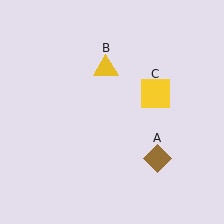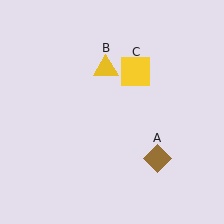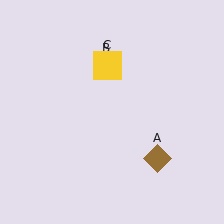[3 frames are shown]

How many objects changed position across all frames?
1 object changed position: yellow square (object C).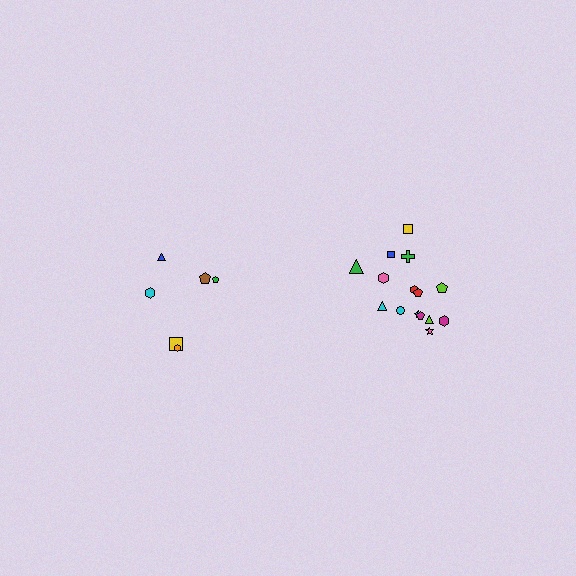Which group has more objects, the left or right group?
The right group.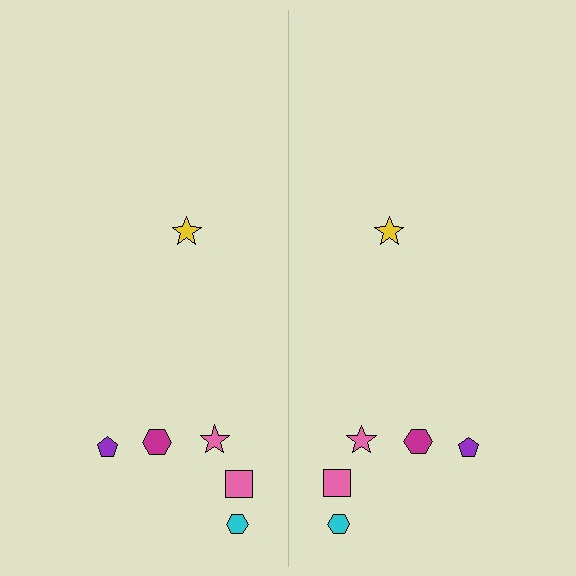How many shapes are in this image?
There are 12 shapes in this image.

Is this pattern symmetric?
Yes, this pattern has bilateral (reflection) symmetry.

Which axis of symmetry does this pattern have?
The pattern has a vertical axis of symmetry running through the center of the image.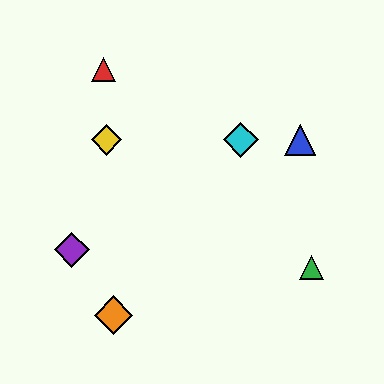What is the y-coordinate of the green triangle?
The green triangle is at y≈268.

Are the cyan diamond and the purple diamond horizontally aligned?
No, the cyan diamond is at y≈140 and the purple diamond is at y≈250.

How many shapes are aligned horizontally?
3 shapes (the blue triangle, the yellow diamond, the cyan diamond) are aligned horizontally.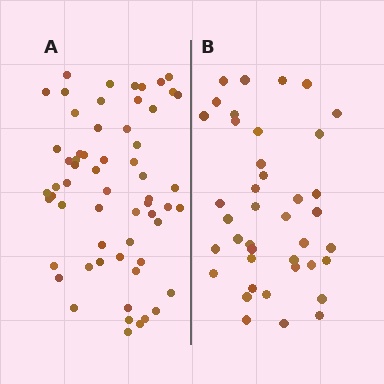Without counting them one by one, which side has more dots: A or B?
Region A (the left region) has more dots.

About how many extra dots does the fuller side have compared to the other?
Region A has approximately 20 more dots than region B.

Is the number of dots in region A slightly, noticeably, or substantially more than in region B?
Region A has substantially more. The ratio is roughly 1.5 to 1.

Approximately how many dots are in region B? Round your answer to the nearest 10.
About 40 dots.